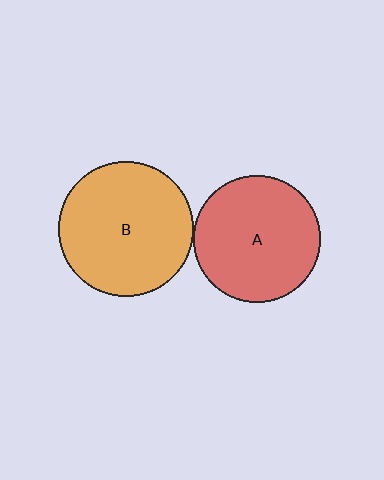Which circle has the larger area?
Circle B (orange).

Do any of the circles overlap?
No, none of the circles overlap.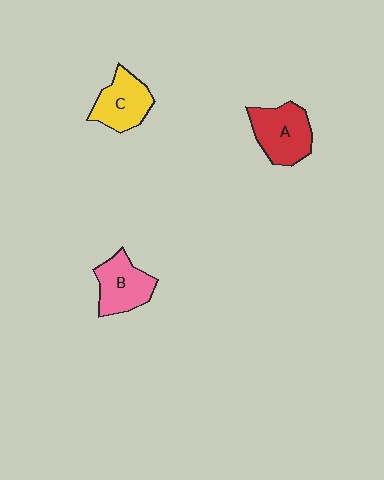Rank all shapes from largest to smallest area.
From largest to smallest: A (red), B (pink), C (yellow).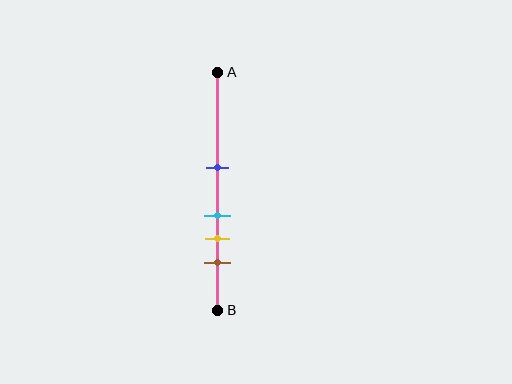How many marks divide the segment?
There are 4 marks dividing the segment.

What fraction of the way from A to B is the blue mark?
The blue mark is approximately 40% (0.4) of the way from A to B.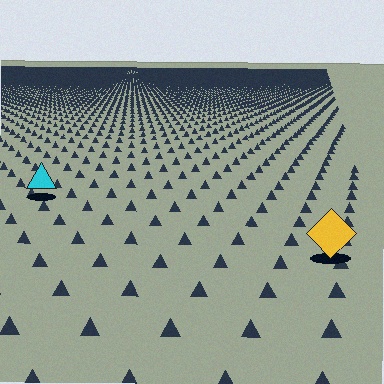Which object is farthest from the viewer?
The cyan triangle is farthest from the viewer. It appears smaller and the ground texture around it is denser.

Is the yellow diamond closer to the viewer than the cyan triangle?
Yes. The yellow diamond is closer — you can tell from the texture gradient: the ground texture is coarser near it.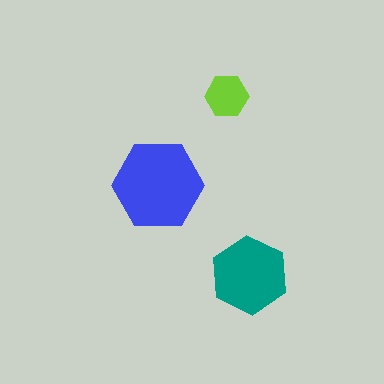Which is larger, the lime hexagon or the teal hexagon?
The teal one.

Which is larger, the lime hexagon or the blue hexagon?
The blue one.